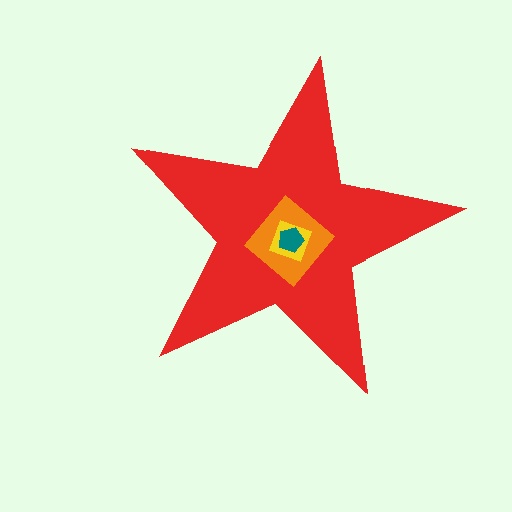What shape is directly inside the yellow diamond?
The teal pentagon.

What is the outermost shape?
The red star.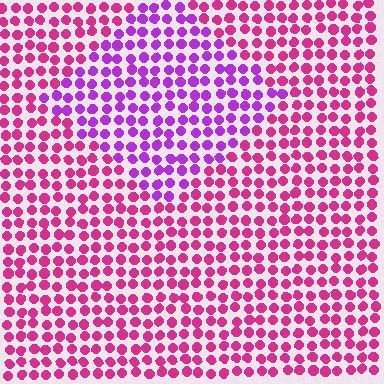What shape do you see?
I see a diamond.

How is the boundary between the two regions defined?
The boundary is defined purely by a slight shift in hue (about 40 degrees). Spacing, size, and orientation are identical on both sides.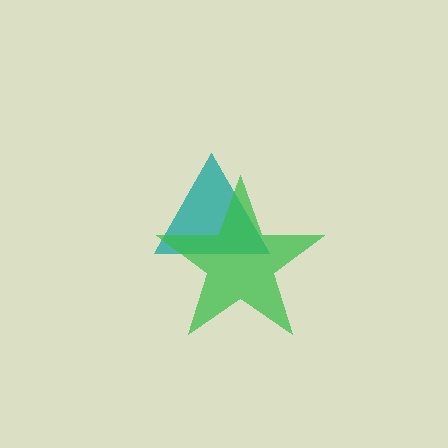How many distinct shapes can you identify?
There are 2 distinct shapes: a teal triangle, a green star.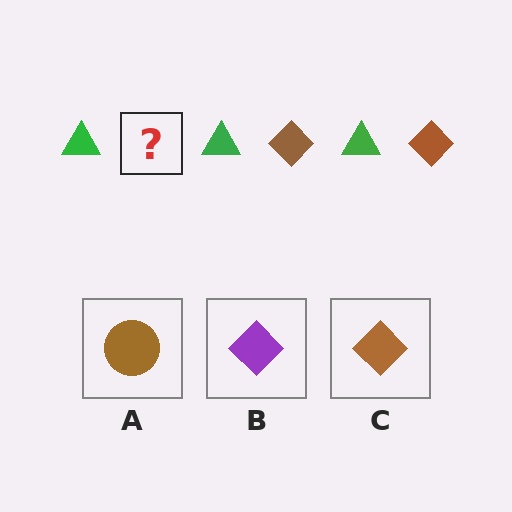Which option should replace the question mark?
Option C.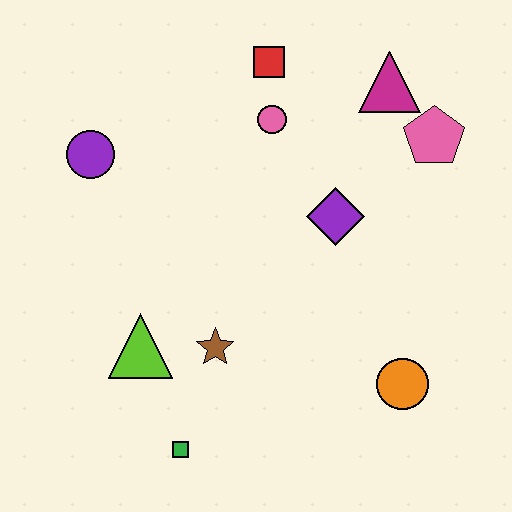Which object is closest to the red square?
The pink circle is closest to the red square.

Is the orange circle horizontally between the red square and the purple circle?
No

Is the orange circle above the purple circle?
No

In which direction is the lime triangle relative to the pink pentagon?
The lime triangle is to the left of the pink pentagon.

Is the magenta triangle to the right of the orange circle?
No